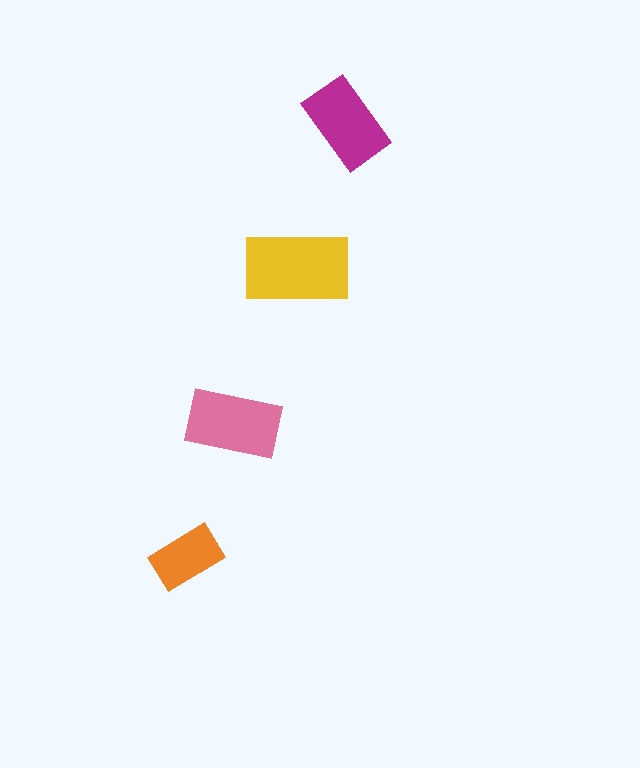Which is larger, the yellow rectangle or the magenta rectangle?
The yellow one.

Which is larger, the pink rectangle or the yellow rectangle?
The yellow one.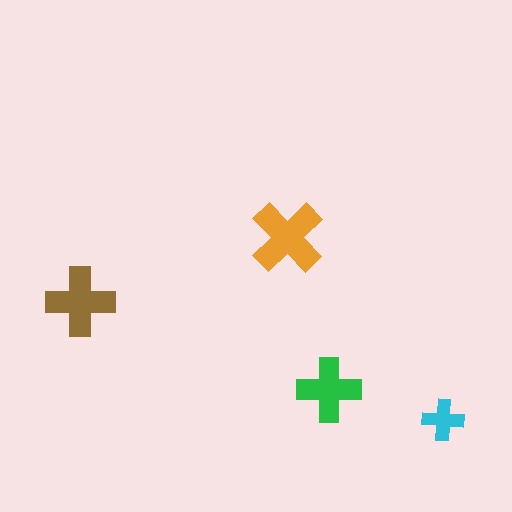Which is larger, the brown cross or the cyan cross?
The brown one.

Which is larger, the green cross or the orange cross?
The orange one.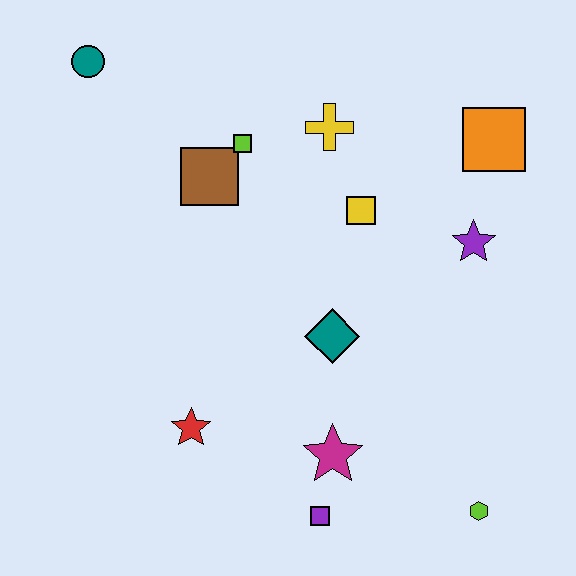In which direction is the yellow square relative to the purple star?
The yellow square is to the left of the purple star.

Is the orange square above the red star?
Yes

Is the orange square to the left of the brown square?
No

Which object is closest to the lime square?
The brown square is closest to the lime square.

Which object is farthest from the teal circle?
The lime hexagon is farthest from the teal circle.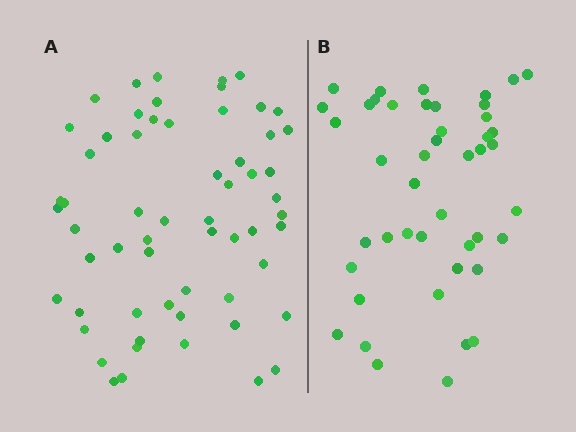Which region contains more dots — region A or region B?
Region A (the left region) has more dots.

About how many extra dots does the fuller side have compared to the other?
Region A has approximately 15 more dots than region B.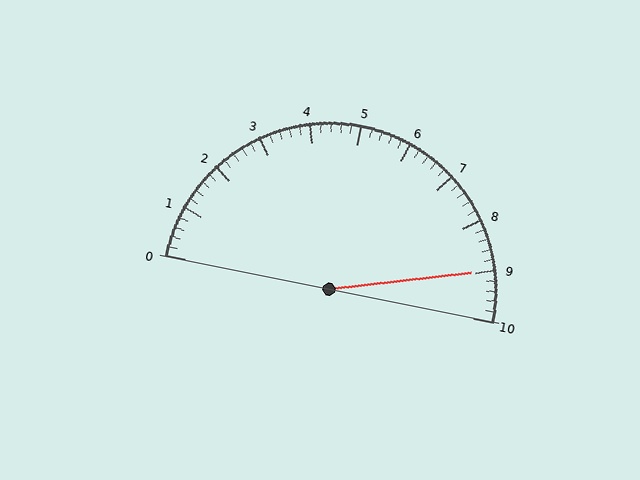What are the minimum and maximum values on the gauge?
The gauge ranges from 0 to 10.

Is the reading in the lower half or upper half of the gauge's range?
The reading is in the upper half of the range (0 to 10).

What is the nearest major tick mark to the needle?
The nearest major tick mark is 9.